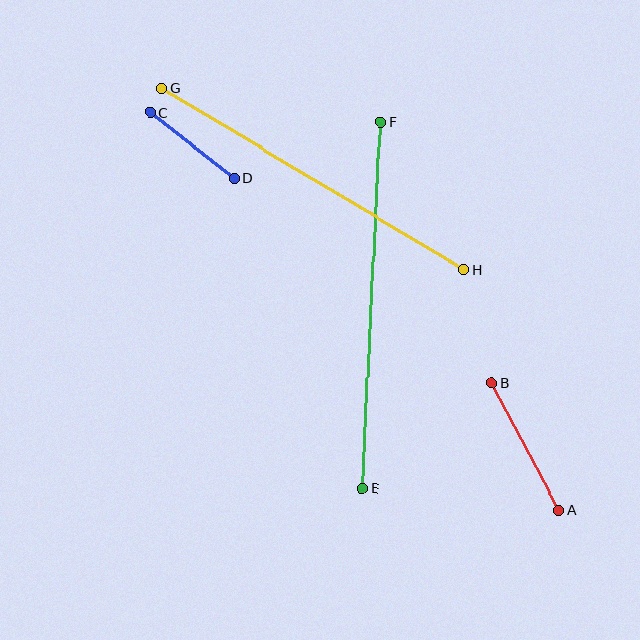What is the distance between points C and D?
The distance is approximately 107 pixels.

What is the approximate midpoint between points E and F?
The midpoint is at approximately (371, 305) pixels.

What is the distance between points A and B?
The distance is approximately 144 pixels.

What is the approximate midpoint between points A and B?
The midpoint is at approximately (526, 447) pixels.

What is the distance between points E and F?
The distance is approximately 367 pixels.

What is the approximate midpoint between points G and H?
The midpoint is at approximately (313, 179) pixels.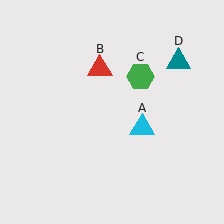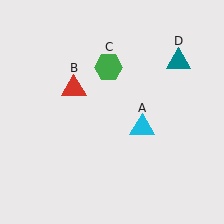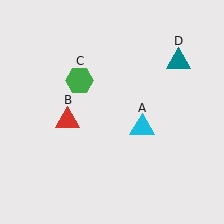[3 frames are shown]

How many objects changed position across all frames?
2 objects changed position: red triangle (object B), green hexagon (object C).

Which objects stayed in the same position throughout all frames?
Cyan triangle (object A) and teal triangle (object D) remained stationary.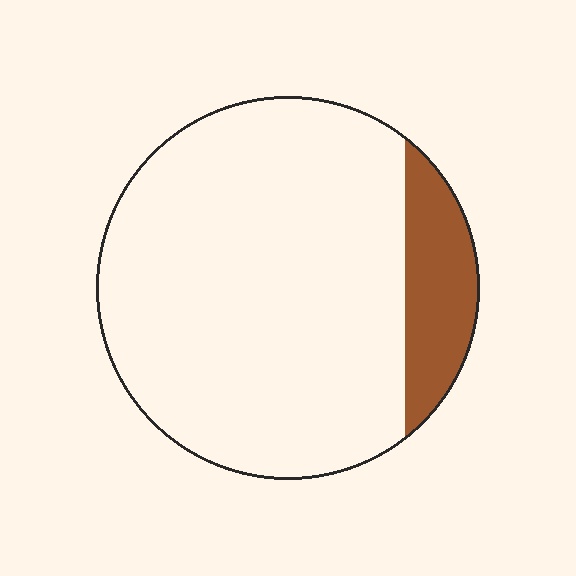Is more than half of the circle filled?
No.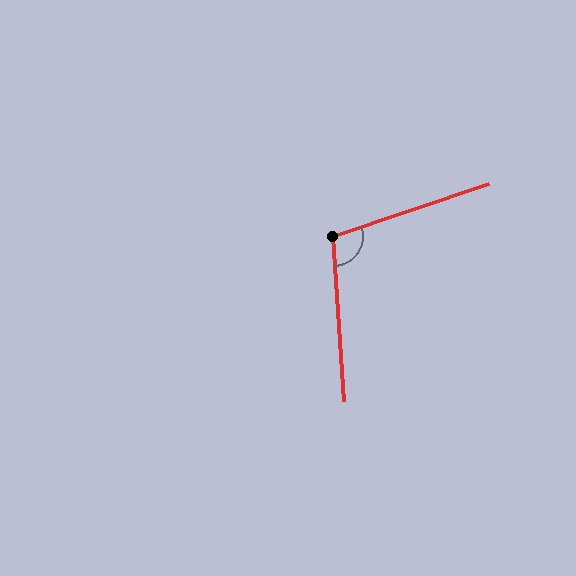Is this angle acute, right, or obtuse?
It is obtuse.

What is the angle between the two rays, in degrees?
Approximately 105 degrees.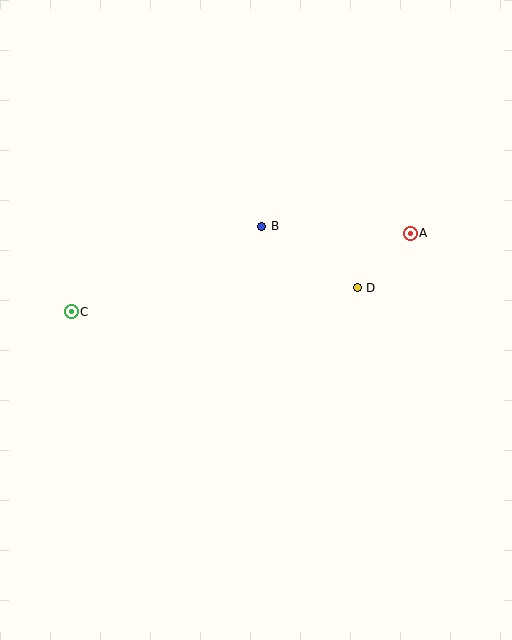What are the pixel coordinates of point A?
Point A is at (410, 233).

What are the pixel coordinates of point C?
Point C is at (71, 312).